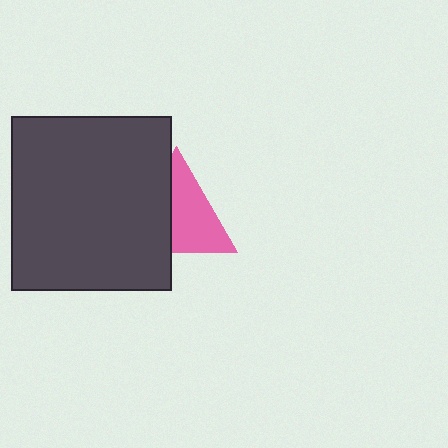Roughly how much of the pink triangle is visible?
About half of it is visible (roughly 58%).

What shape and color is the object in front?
The object in front is a dark gray rectangle.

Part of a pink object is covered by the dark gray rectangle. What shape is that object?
It is a triangle.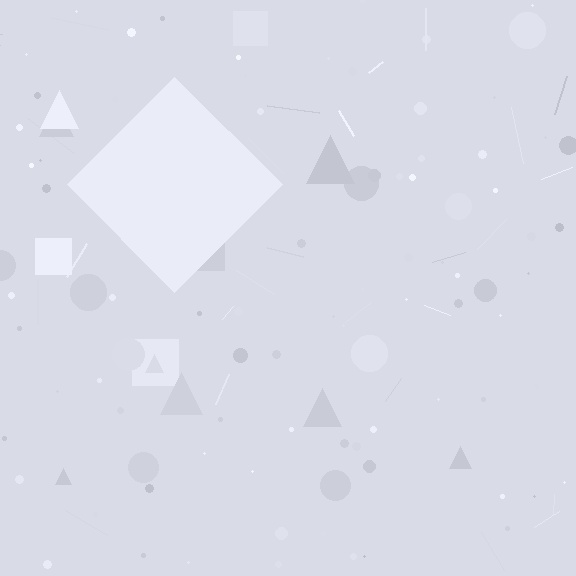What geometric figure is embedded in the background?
A diamond is embedded in the background.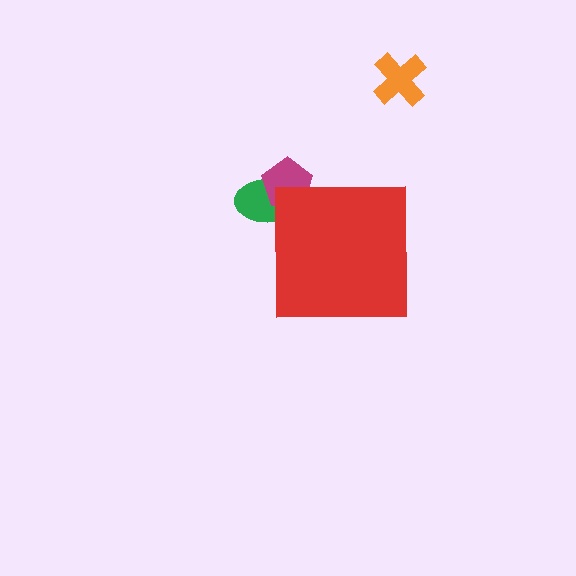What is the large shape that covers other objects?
A red square.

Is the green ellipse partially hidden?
Yes, the green ellipse is partially hidden behind the red square.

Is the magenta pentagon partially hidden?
Yes, the magenta pentagon is partially hidden behind the red square.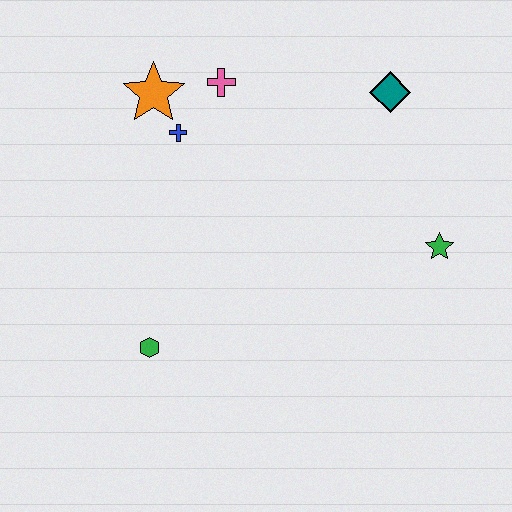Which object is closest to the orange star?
The blue cross is closest to the orange star.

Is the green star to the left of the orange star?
No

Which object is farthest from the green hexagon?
The teal diamond is farthest from the green hexagon.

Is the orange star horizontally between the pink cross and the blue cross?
No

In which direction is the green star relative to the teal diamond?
The green star is below the teal diamond.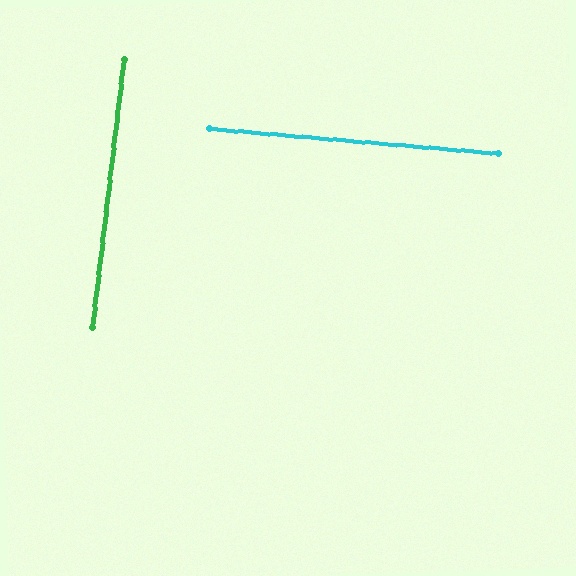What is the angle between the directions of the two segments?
Approximately 88 degrees.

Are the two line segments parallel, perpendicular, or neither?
Perpendicular — they meet at approximately 88°.